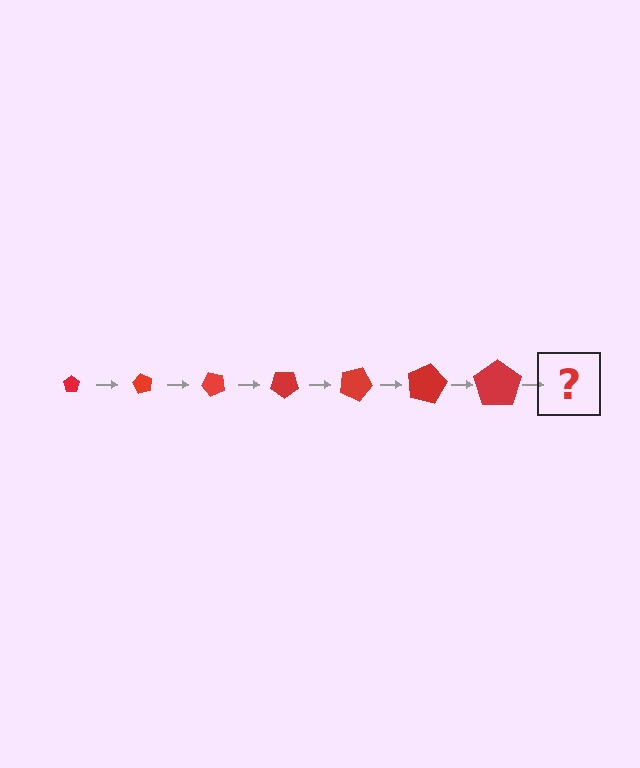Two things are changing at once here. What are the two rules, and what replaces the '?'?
The two rules are that the pentagon grows larger each step and it rotates 60 degrees each step. The '?' should be a pentagon, larger than the previous one and rotated 420 degrees from the start.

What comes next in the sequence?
The next element should be a pentagon, larger than the previous one and rotated 420 degrees from the start.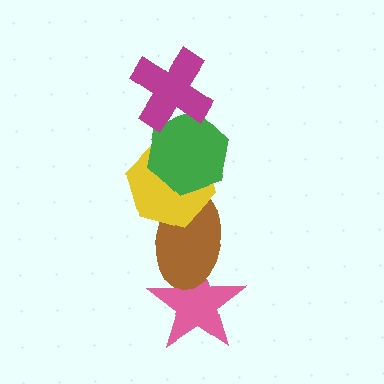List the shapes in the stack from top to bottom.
From top to bottom: the magenta cross, the green hexagon, the yellow hexagon, the brown ellipse, the pink star.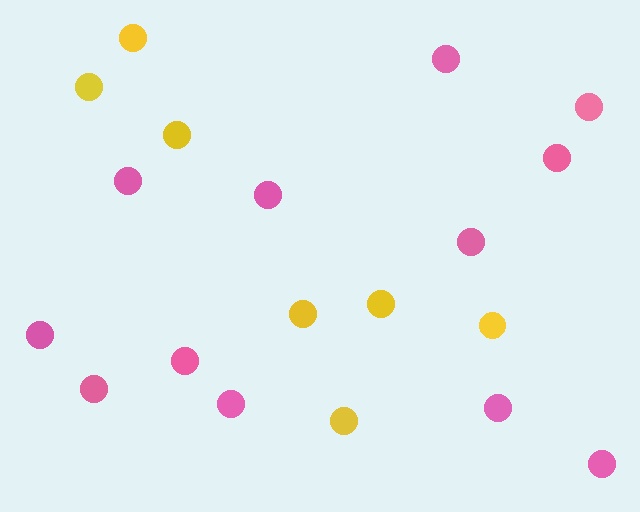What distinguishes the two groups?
There are 2 groups: one group of pink circles (12) and one group of yellow circles (7).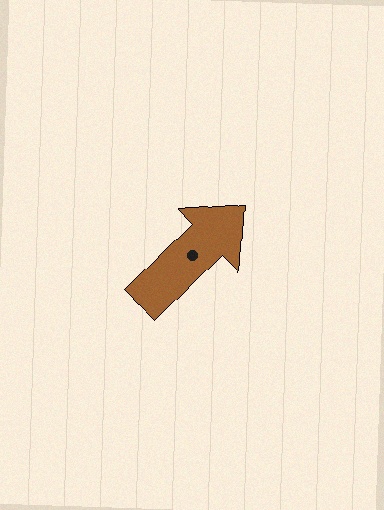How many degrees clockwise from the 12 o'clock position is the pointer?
Approximately 45 degrees.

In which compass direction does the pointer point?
Northeast.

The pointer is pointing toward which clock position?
Roughly 1 o'clock.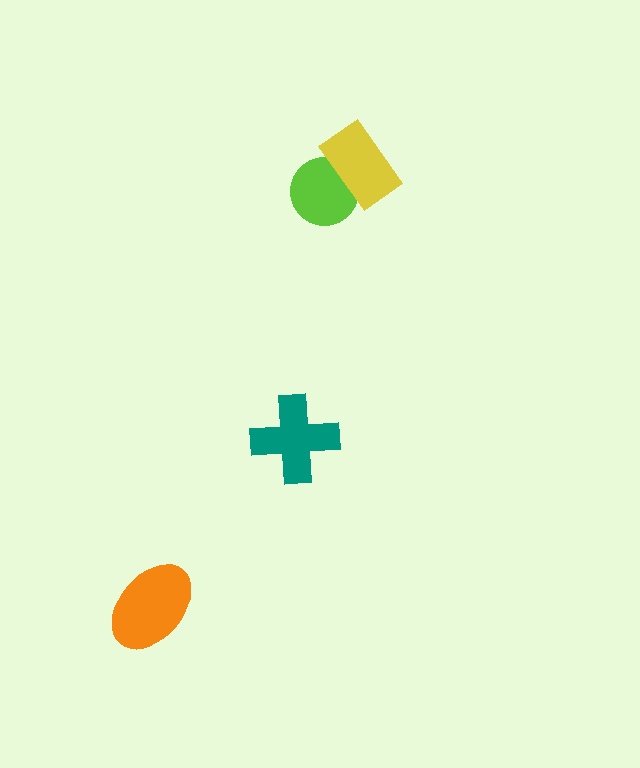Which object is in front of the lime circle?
The yellow rectangle is in front of the lime circle.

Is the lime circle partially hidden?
Yes, it is partially covered by another shape.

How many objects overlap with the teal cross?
0 objects overlap with the teal cross.